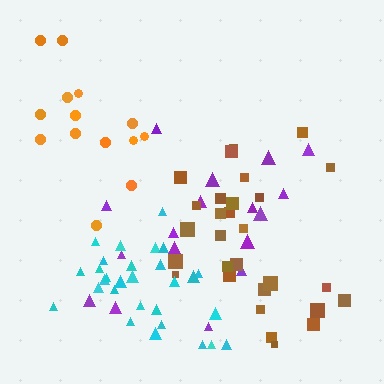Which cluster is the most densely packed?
Cyan.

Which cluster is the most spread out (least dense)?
Purple.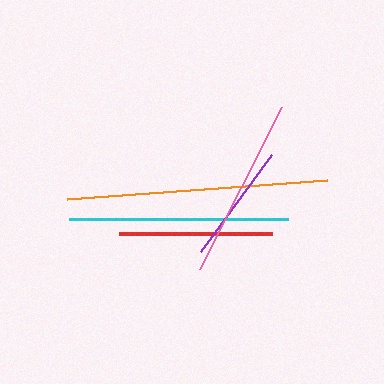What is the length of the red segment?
The red segment is approximately 152 pixels long.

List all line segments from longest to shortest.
From longest to shortest: orange, cyan, pink, red, purple.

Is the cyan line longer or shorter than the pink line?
The cyan line is longer than the pink line.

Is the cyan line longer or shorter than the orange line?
The orange line is longer than the cyan line.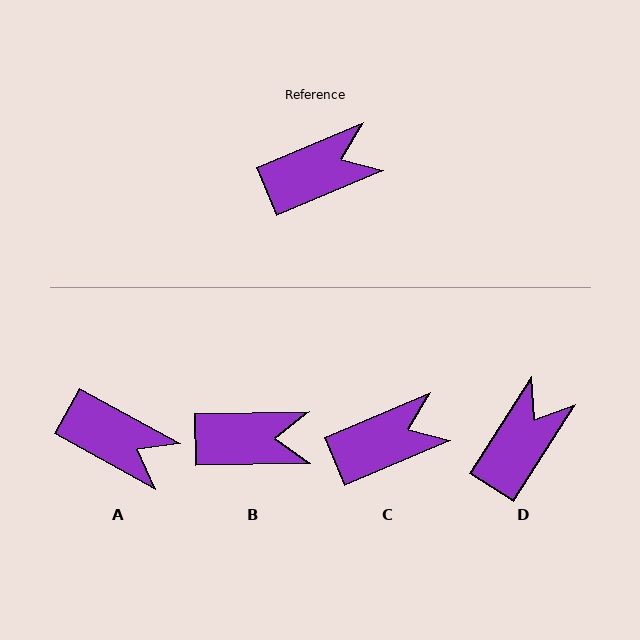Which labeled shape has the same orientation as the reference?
C.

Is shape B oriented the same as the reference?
No, it is off by about 22 degrees.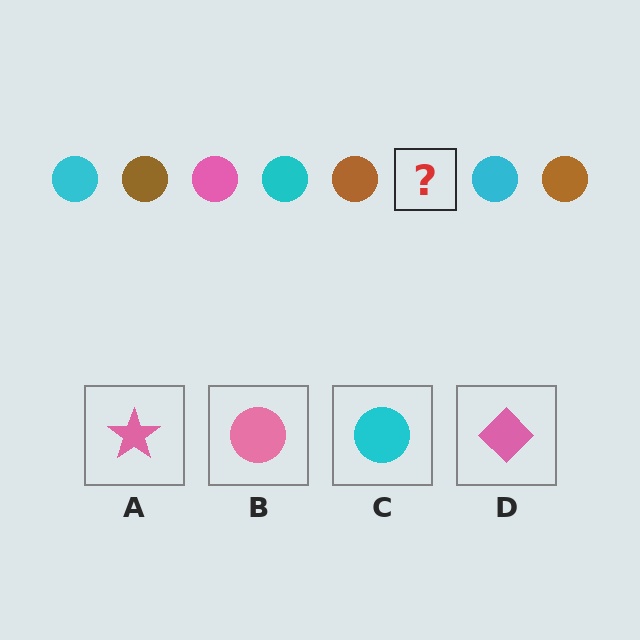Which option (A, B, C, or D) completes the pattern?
B.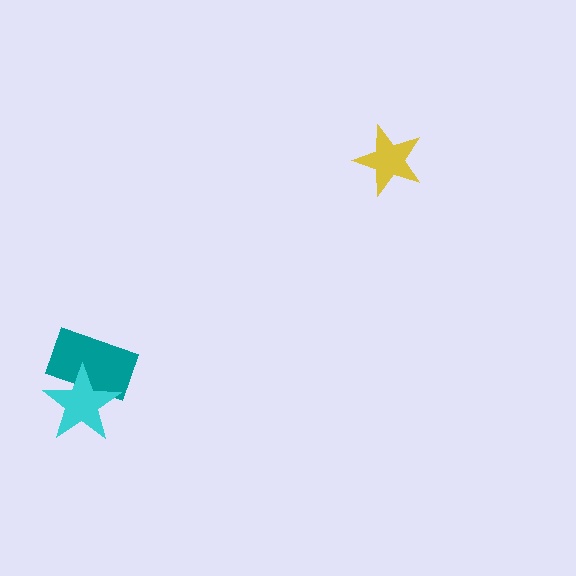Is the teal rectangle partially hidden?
Yes, it is partially covered by another shape.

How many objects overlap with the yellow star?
0 objects overlap with the yellow star.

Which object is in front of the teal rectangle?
The cyan star is in front of the teal rectangle.